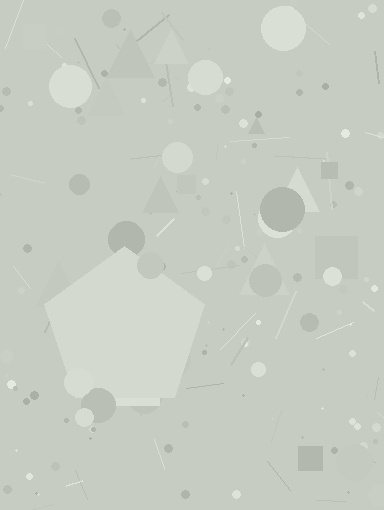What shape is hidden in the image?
A pentagon is hidden in the image.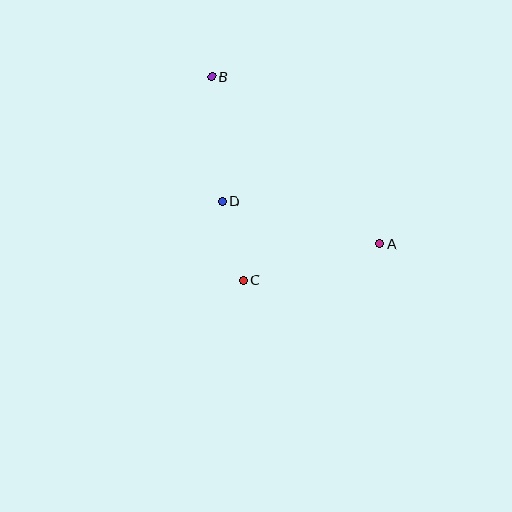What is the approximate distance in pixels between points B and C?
The distance between B and C is approximately 206 pixels.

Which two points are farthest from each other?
Points A and B are farthest from each other.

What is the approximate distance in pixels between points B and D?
The distance between B and D is approximately 125 pixels.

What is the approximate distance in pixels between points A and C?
The distance between A and C is approximately 141 pixels.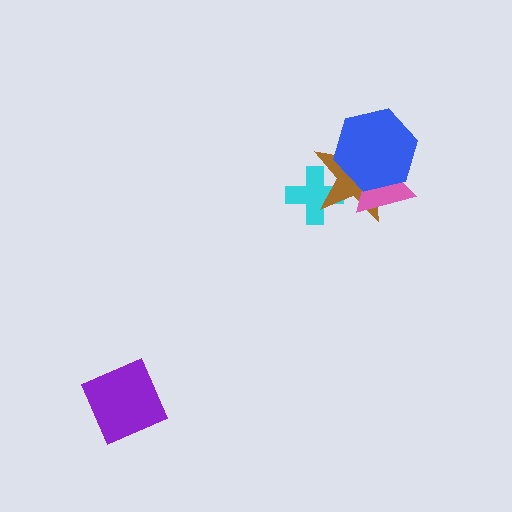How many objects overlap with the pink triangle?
2 objects overlap with the pink triangle.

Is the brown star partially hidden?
Yes, it is partially covered by another shape.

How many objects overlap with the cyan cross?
1 object overlaps with the cyan cross.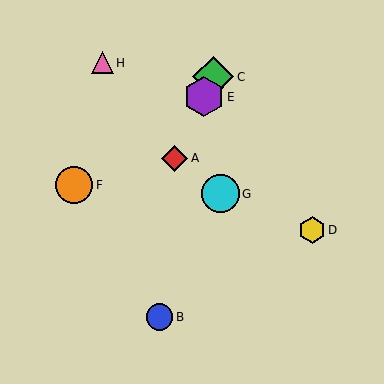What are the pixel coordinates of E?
Object E is at (204, 97).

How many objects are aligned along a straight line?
3 objects (A, C, E) are aligned along a straight line.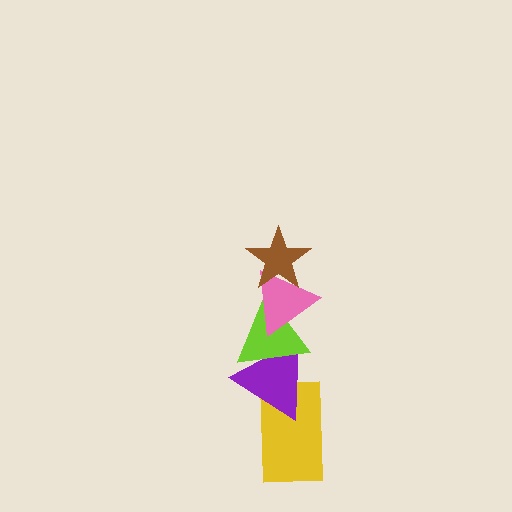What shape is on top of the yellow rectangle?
The purple triangle is on top of the yellow rectangle.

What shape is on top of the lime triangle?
The pink triangle is on top of the lime triangle.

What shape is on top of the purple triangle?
The lime triangle is on top of the purple triangle.